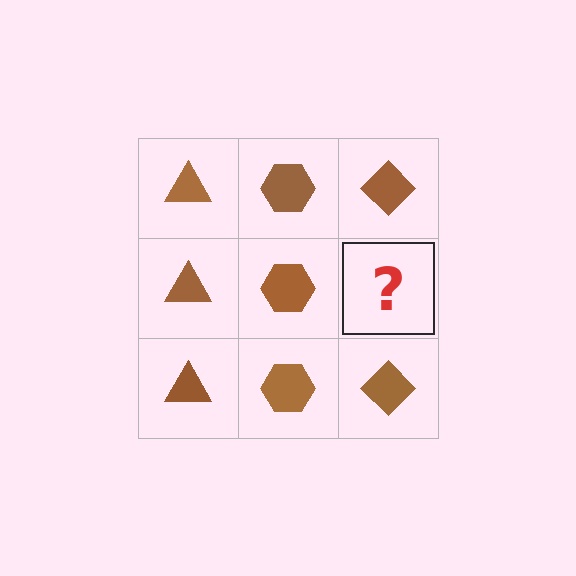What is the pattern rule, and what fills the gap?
The rule is that each column has a consistent shape. The gap should be filled with a brown diamond.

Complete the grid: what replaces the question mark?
The question mark should be replaced with a brown diamond.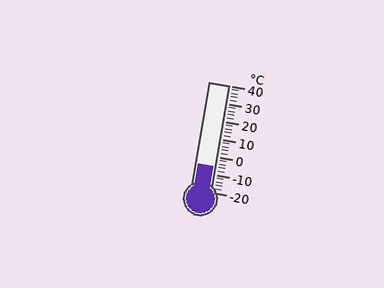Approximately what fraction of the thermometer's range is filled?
The thermometer is filled to approximately 25% of its range.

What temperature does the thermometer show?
The thermometer shows approximately -6°C.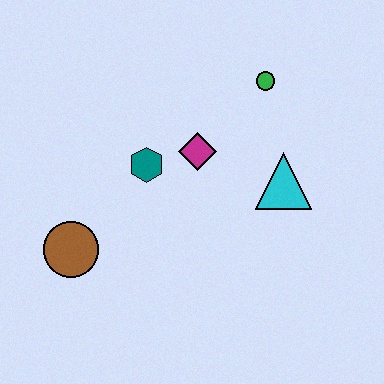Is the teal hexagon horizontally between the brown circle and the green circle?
Yes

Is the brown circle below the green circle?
Yes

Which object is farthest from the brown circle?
The green circle is farthest from the brown circle.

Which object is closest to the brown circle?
The teal hexagon is closest to the brown circle.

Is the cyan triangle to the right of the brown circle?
Yes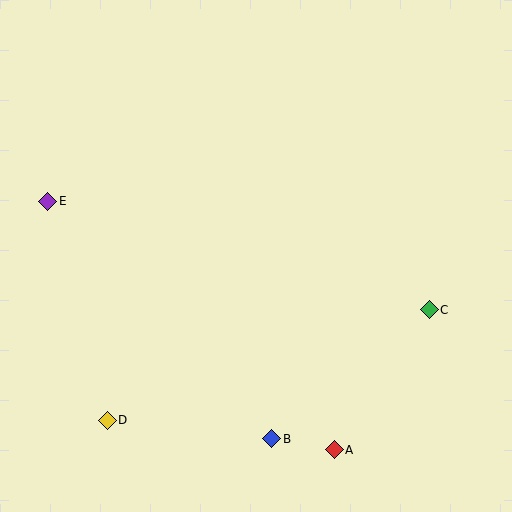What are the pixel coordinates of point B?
Point B is at (272, 439).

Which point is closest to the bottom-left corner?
Point D is closest to the bottom-left corner.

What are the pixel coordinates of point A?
Point A is at (334, 450).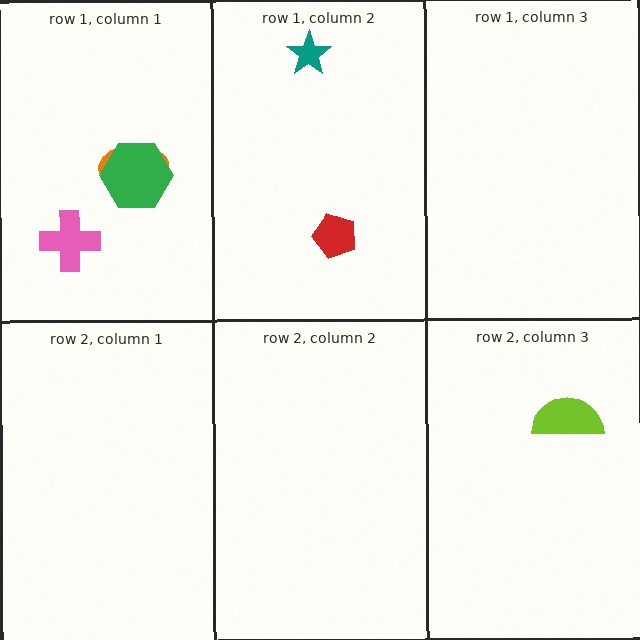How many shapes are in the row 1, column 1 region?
3.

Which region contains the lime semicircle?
The row 2, column 3 region.